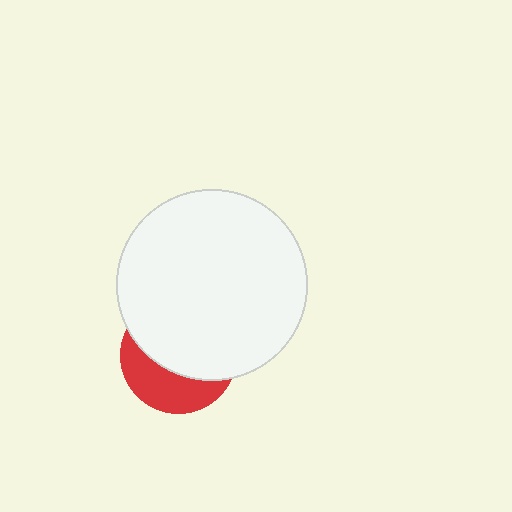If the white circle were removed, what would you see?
You would see the complete red circle.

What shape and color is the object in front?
The object in front is a white circle.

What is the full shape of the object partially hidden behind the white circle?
The partially hidden object is a red circle.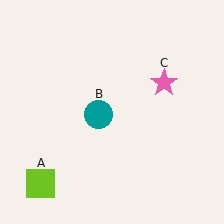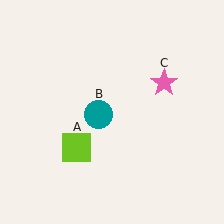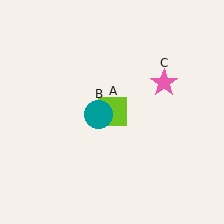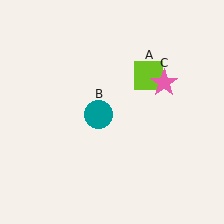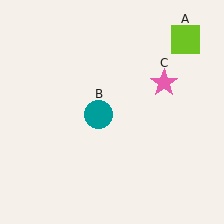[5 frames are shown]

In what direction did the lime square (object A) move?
The lime square (object A) moved up and to the right.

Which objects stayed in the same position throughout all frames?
Teal circle (object B) and pink star (object C) remained stationary.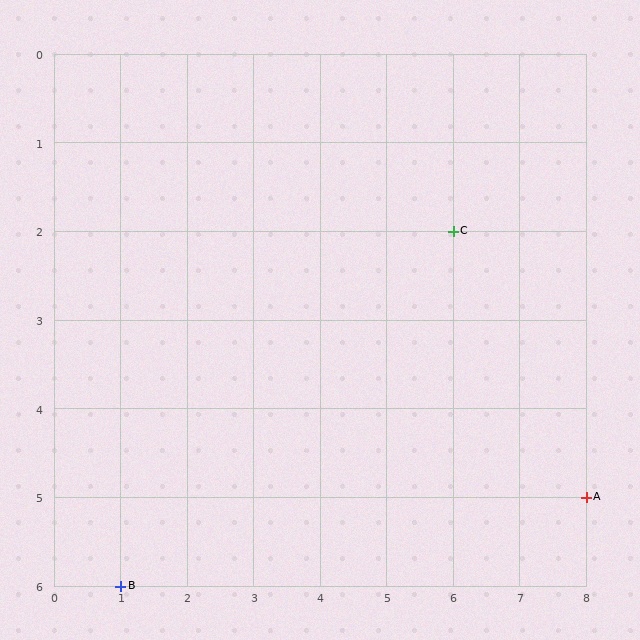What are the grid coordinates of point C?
Point C is at grid coordinates (6, 2).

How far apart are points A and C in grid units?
Points A and C are 2 columns and 3 rows apart (about 3.6 grid units diagonally).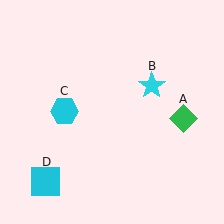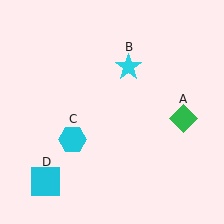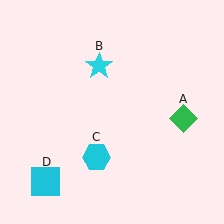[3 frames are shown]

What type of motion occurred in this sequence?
The cyan star (object B), cyan hexagon (object C) rotated counterclockwise around the center of the scene.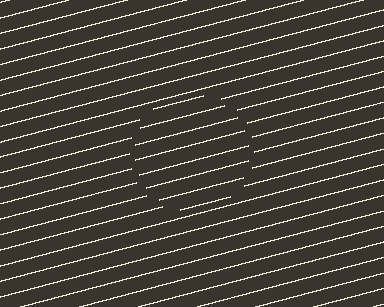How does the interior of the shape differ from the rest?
The interior of the shape contains the same grating, shifted by half a period — the contour is defined by the phase discontinuity where line-ends from the inner and outer gratings abut.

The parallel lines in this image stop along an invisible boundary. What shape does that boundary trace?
An illusory circle. The interior of the shape contains the same grating, shifted by half a period — the contour is defined by the phase discontinuity where line-ends from the inner and outer gratings abut.